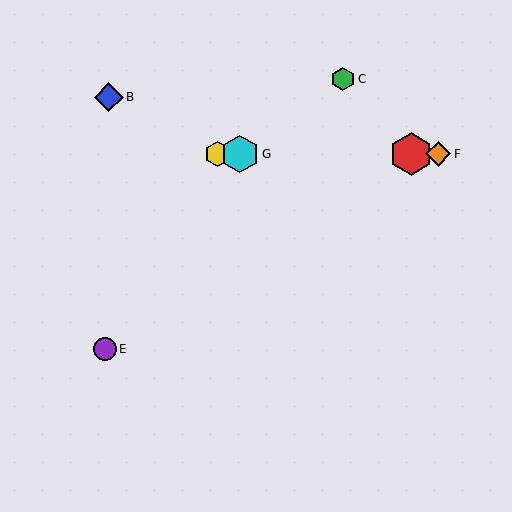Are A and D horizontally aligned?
Yes, both are at y≈154.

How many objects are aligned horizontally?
4 objects (A, D, F, G) are aligned horizontally.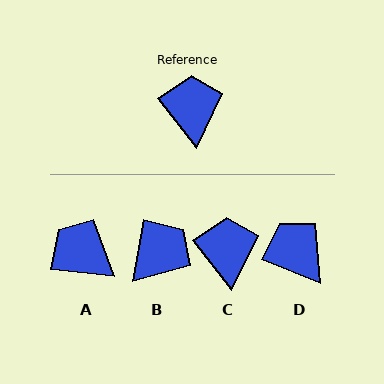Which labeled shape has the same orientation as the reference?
C.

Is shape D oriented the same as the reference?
No, it is off by about 30 degrees.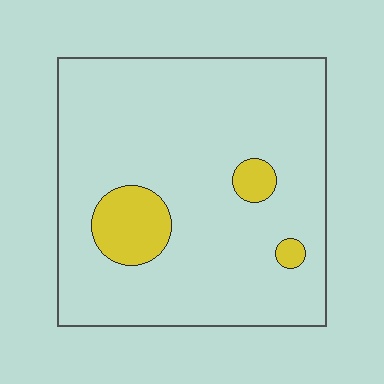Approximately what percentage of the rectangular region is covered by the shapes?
Approximately 10%.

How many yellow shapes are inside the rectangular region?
3.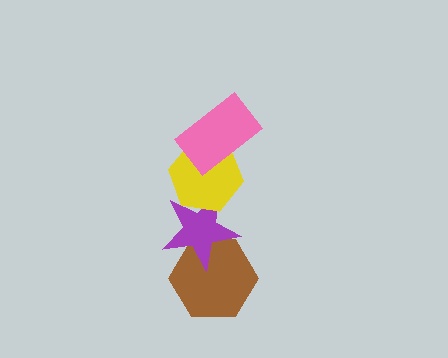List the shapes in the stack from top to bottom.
From top to bottom: the pink rectangle, the yellow hexagon, the purple star, the brown hexagon.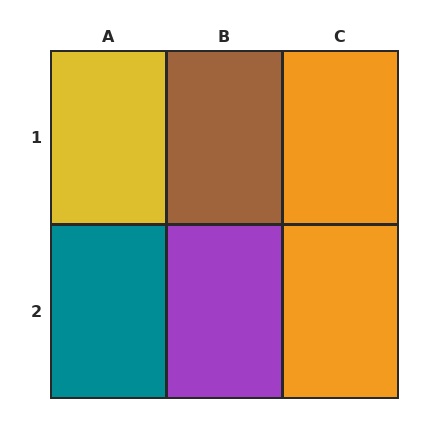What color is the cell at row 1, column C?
Orange.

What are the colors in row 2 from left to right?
Teal, purple, orange.